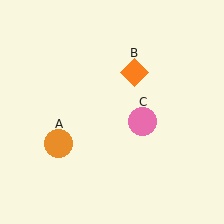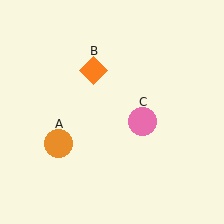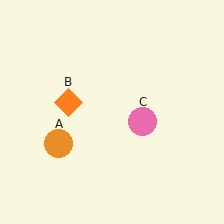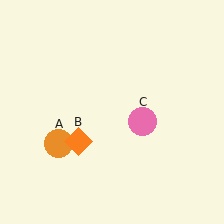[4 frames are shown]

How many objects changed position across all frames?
1 object changed position: orange diamond (object B).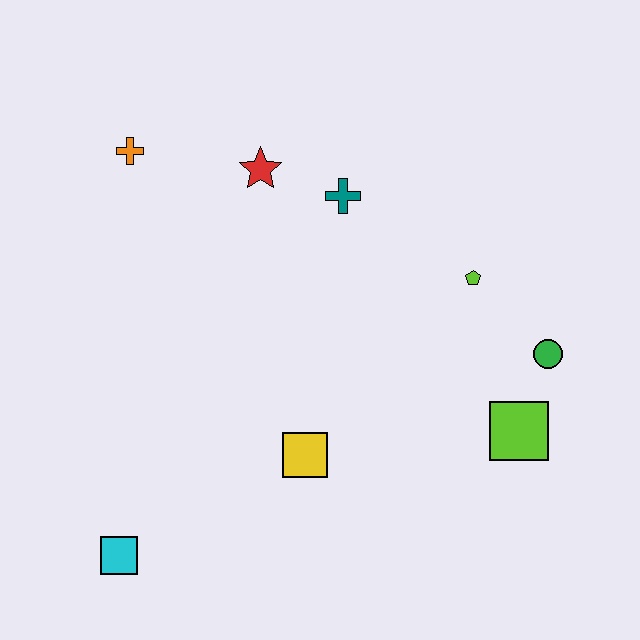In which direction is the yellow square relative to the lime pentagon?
The yellow square is below the lime pentagon.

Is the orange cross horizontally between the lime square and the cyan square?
Yes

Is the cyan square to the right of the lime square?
No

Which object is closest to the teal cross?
The red star is closest to the teal cross.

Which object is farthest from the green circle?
The cyan square is farthest from the green circle.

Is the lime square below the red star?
Yes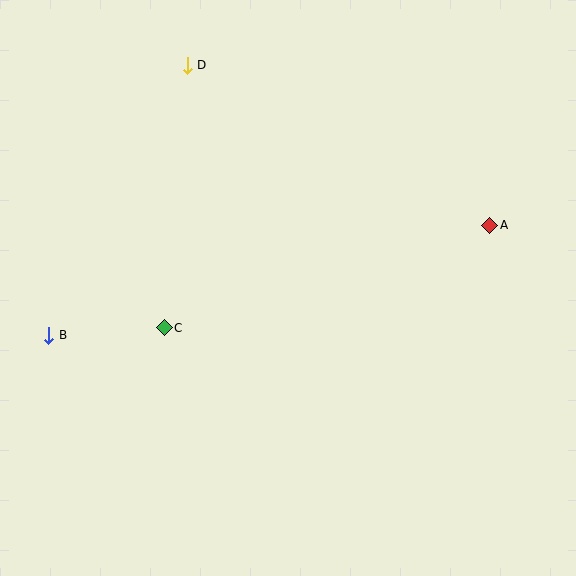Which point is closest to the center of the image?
Point C at (164, 328) is closest to the center.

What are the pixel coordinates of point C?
Point C is at (164, 328).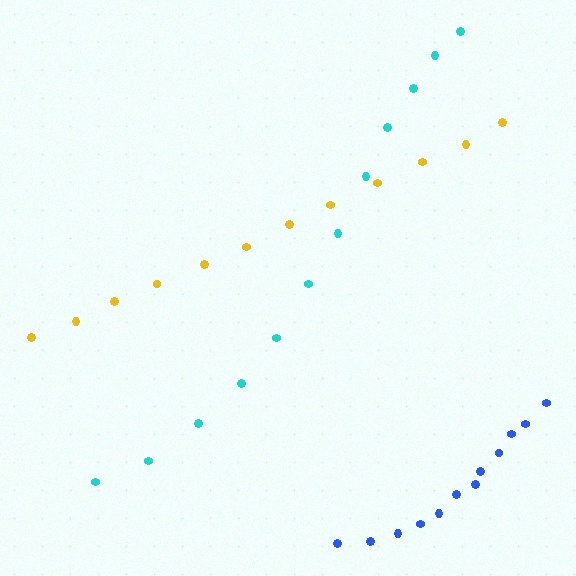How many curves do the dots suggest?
There are 3 distinct paths.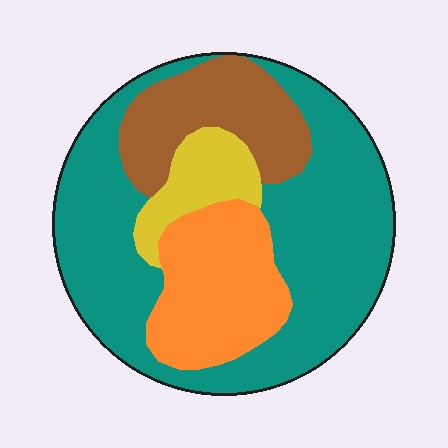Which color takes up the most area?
Teal, at roughly 55%.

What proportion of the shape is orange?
Orange covers around 20% of the shape.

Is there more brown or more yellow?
Brown.